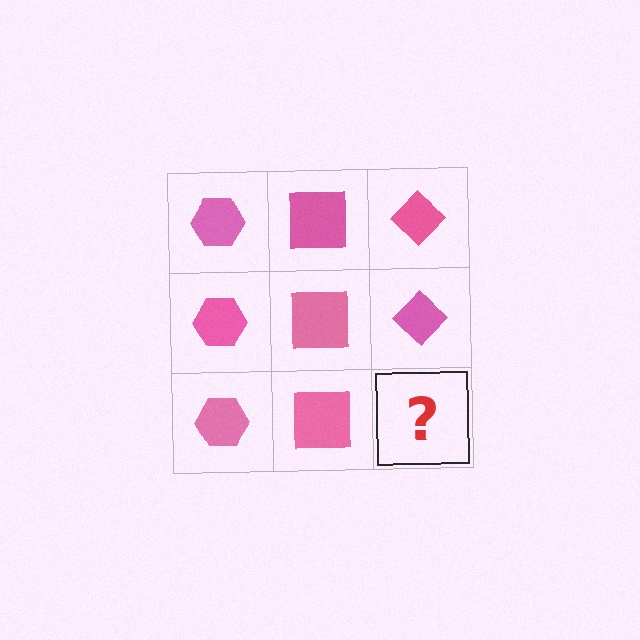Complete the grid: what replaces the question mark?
The question mark should be replaced with a pink diamond.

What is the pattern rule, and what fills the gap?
The rule is that each column has a consistent shape. The gap should be filled with a pink diamond.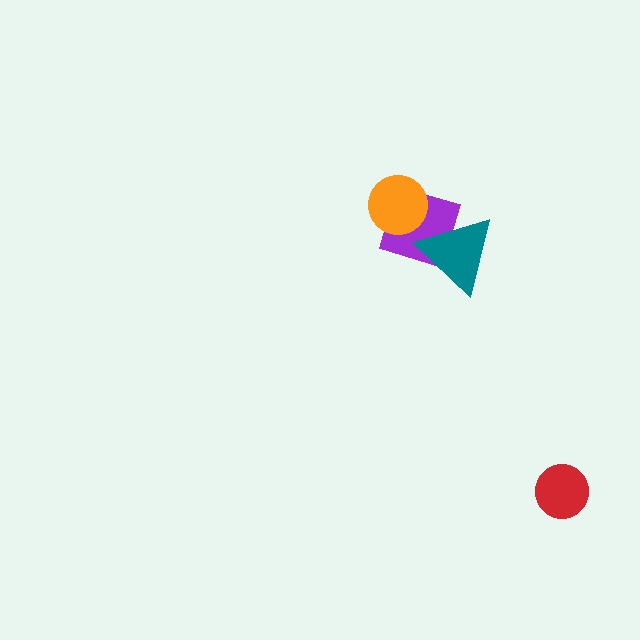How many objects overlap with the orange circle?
1 object overlaps with the orange circle.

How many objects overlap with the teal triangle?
1 object overlaps with the teal triangle.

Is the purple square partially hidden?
Yes, it is partially covered by another shape.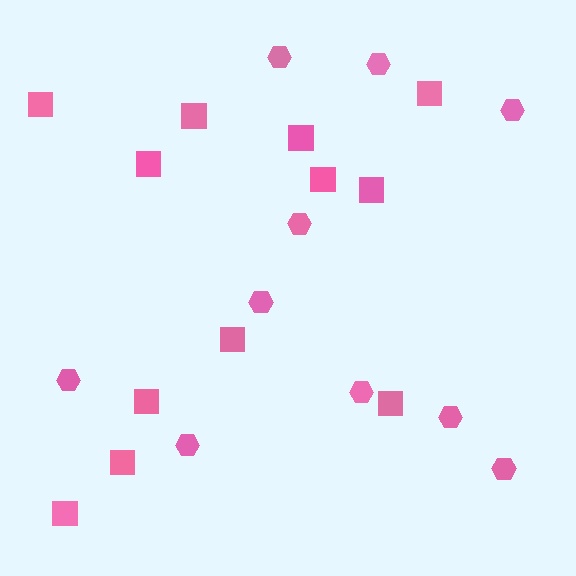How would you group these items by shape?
There are 2 groups: one group of hexagons (10) and one group of squares (12).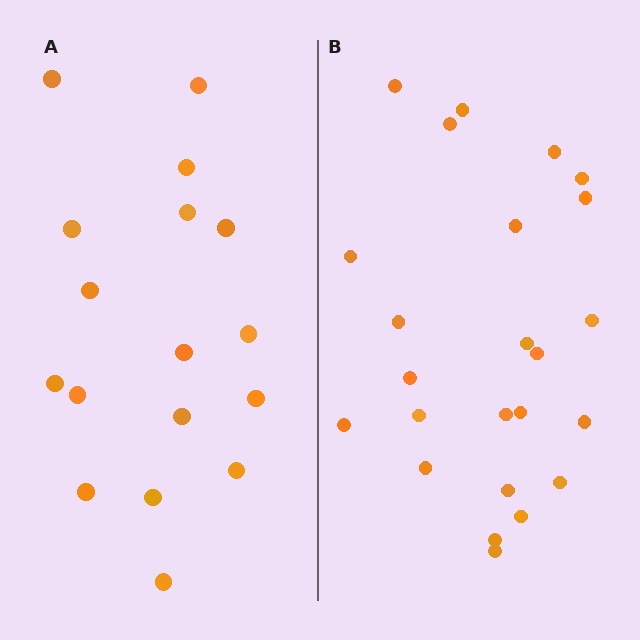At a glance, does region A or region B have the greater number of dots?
Region B (the right region) has more dots.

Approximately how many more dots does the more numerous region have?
Region B has roughly 8 or so more dots than region A.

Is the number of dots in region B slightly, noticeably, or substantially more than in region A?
Region B has noticeably more, but not dramatically so. The ratio is roughly 1.4 to 1.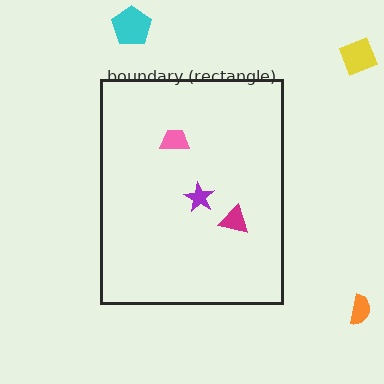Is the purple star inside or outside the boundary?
Inside.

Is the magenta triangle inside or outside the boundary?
Inside.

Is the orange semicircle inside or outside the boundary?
Outside.